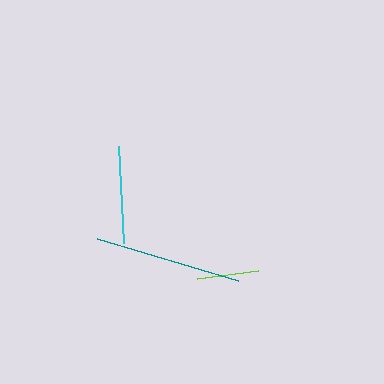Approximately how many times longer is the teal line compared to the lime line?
The teal line is approximately 2.4 times the length of the lime line.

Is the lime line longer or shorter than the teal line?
The teal line is longer than the lime line.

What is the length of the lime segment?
The lime segment is approximately 61 pixels long.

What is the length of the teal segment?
The teal segment is approximately 148 pixels long.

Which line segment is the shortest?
The lime line is the shortest at approximately 61 pixels.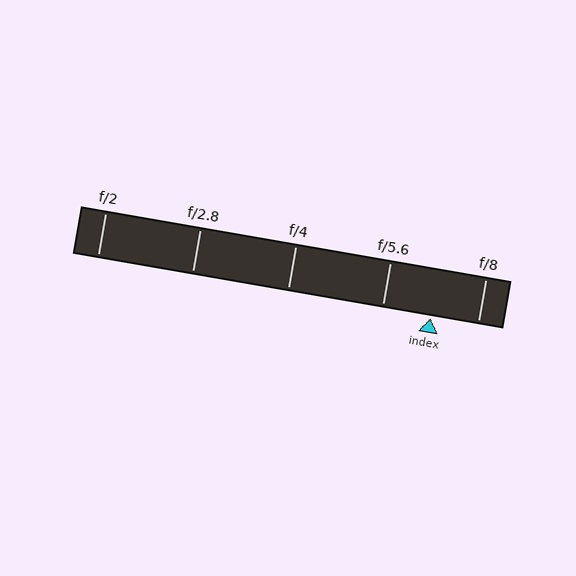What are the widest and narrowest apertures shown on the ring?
The widest aperture shown is f/2 and the narrowest is f/8.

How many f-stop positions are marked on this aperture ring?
There are 5 f-stop positions marked.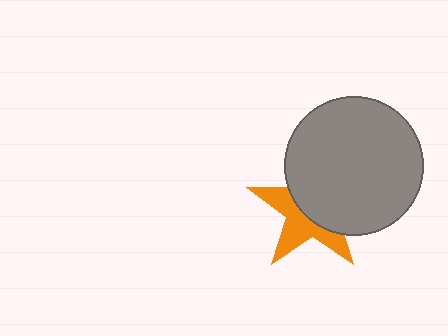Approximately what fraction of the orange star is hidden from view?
Roughly 55% of the orange star is hidden behind the gray circle.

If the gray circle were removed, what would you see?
You would see the complete orange star.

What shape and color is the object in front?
The object in front is a gray circle.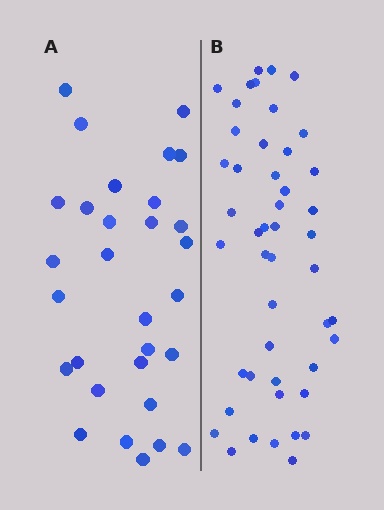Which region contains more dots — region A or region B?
Region B (the right region) has more dots.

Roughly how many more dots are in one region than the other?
Region B has approximately 15 more dots than region A.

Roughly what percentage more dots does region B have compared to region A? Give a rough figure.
About 55% more.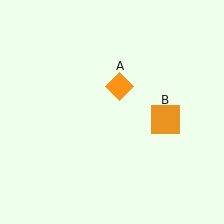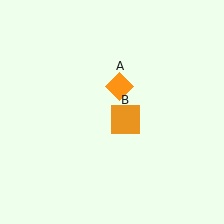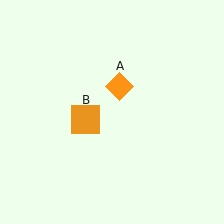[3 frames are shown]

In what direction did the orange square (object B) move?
The orange square (object B) moved left.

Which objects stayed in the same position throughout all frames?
Orange diamond (object A) remained stationary.